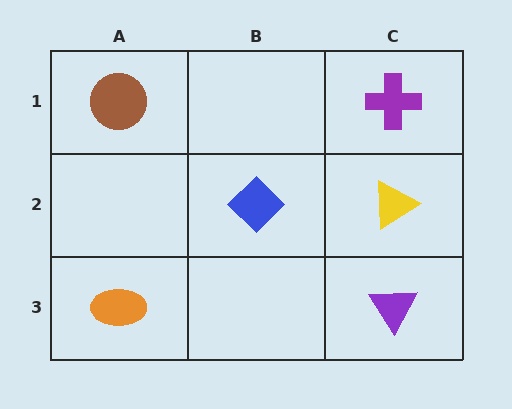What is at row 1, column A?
A brown circle.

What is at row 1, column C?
A purple cross.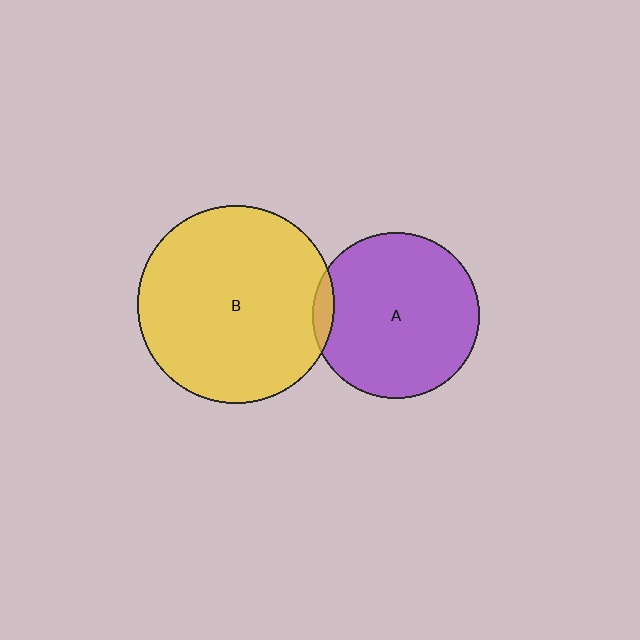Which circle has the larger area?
Circle B (yellow).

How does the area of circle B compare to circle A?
Approximately 1.4 times.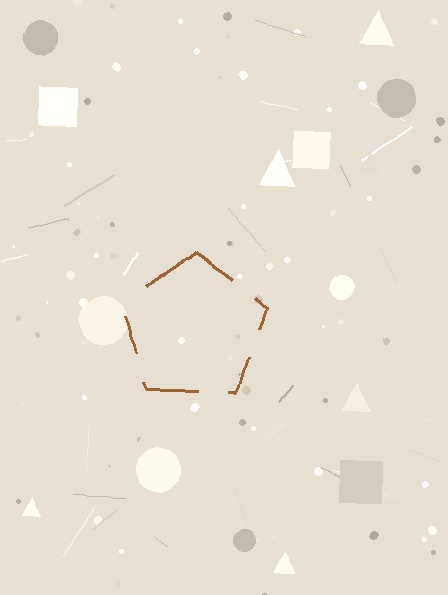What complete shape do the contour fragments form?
The contour fragments form a pentagon.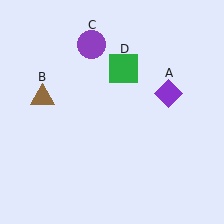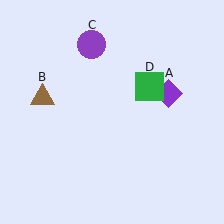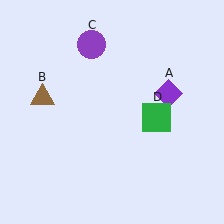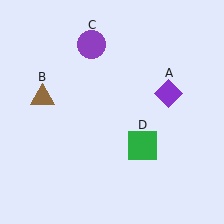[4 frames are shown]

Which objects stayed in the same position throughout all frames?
Purple diamond (object A) and brown triangle (object B) and purple circle (object C) remained stationary.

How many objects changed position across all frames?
1 object changed position: green square (object D).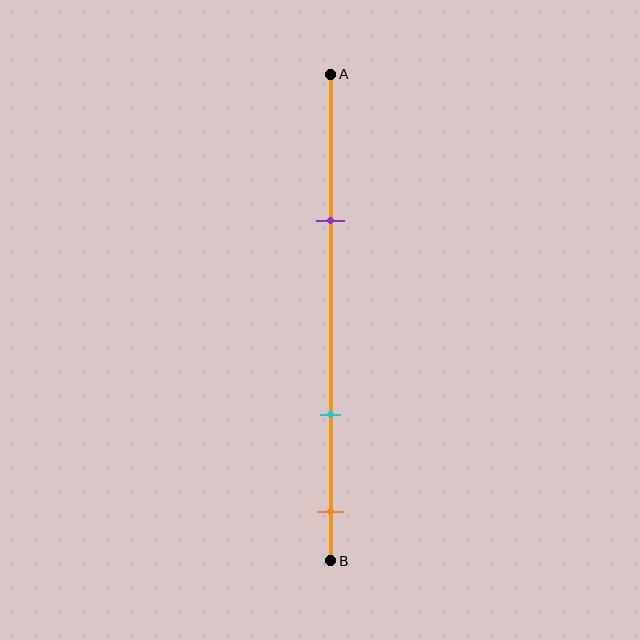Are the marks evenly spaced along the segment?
No, the marks are not evenly spaced.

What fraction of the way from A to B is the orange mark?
The orange mark is approximately 90% (0.9) of the way from A to B.